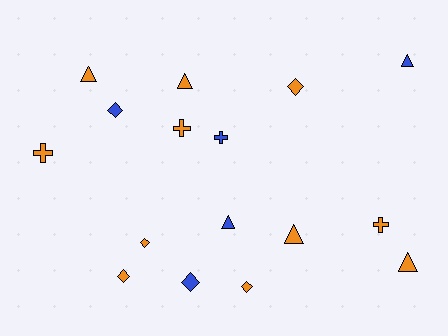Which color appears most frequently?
Orange, with 11 objects.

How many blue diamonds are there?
There are 2 blue diamonds.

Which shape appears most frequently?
Diamond, with 6 objects.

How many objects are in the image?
There are 16 objects.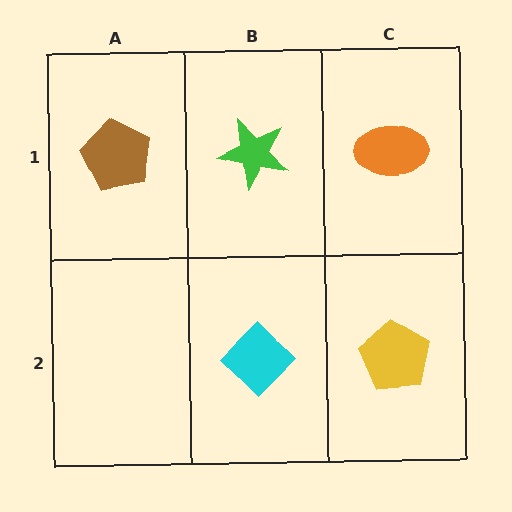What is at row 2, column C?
A yellow pentagon.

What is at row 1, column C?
An orange ellipse.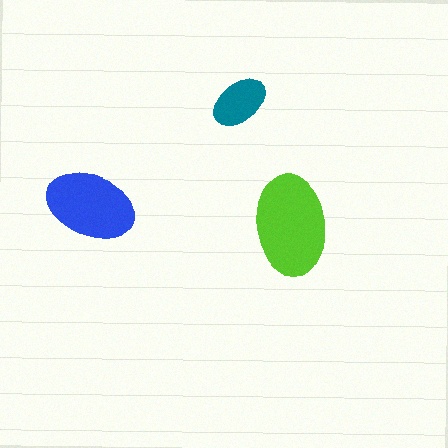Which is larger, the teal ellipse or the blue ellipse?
The blue one.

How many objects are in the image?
There are 3 objects in the image.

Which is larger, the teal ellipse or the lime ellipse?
The lime one.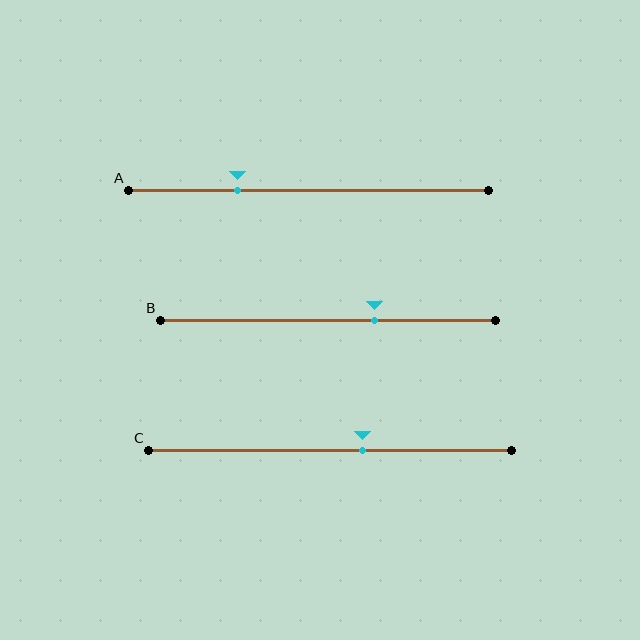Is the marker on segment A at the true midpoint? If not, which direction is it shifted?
No, the marker on segment A is shifted to the left by about 20% of the segment length.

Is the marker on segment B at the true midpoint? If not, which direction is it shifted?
No, the marker on segment B is shifted to the right by about 14% of the segment length.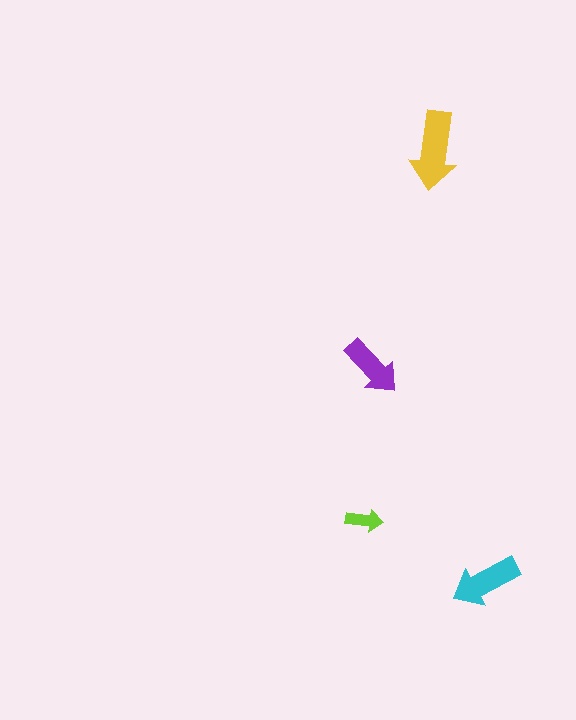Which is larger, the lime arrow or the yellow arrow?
The yellow one.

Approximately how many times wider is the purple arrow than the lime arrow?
About 1.5 times wider.